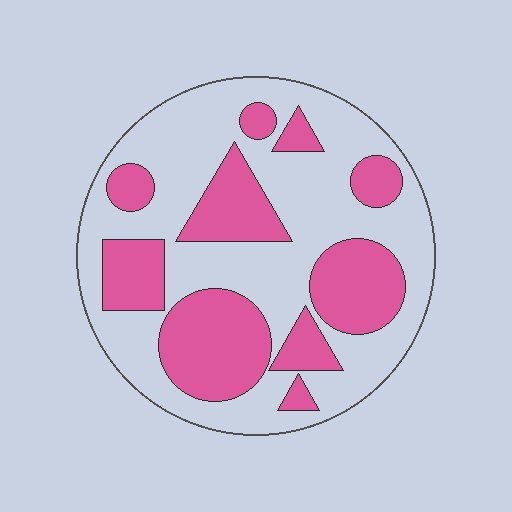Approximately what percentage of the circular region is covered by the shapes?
Approximately 35%.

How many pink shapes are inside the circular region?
10.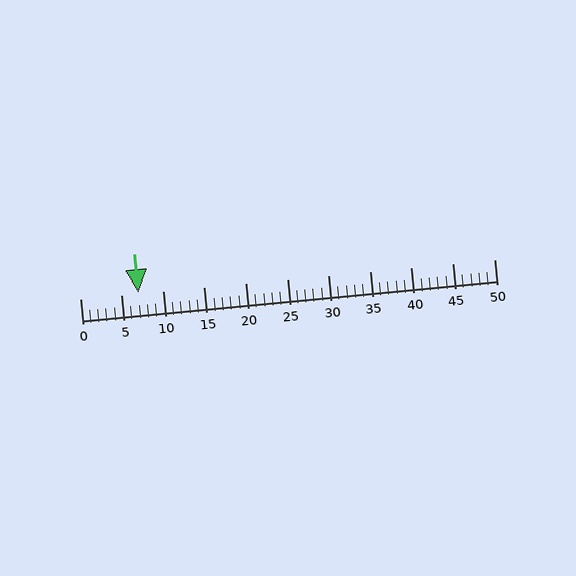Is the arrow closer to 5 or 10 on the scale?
The arrow is closer to 5.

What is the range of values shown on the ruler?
The ruler shows values from 0 to 50.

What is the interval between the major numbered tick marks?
The major tick marks are spaced 5 units apart.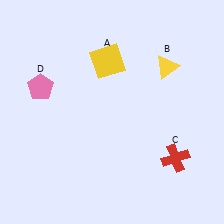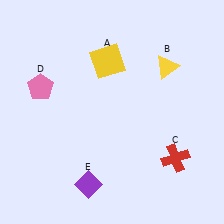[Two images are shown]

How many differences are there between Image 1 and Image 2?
There is 1 difference between the two images.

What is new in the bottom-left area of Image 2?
A purple diamond (E) was added in the bottom-left area of Image 2.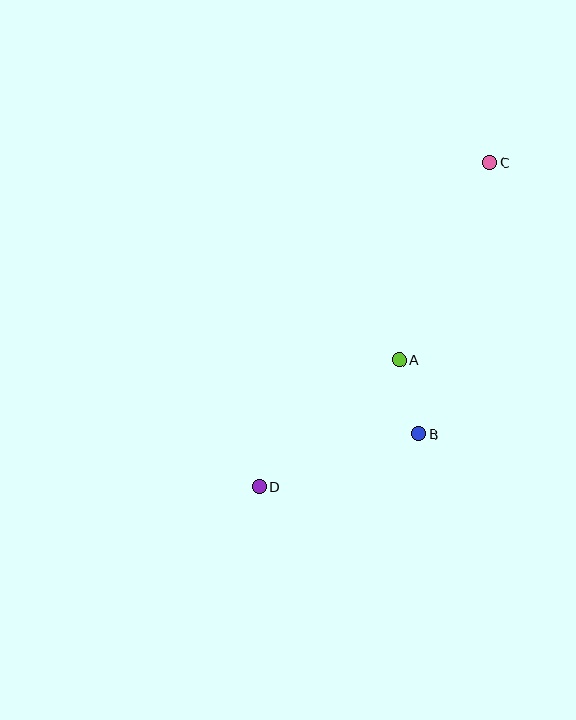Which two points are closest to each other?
Points A and B are closest to each other.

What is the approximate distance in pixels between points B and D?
The distance between B and D is approximately 168 pixels.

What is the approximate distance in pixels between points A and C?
The distance between A and C is approximately 217 pixels.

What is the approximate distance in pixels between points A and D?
The distance between A and D is approximately 188 pixels.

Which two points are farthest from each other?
Points C and D are farthest from each other.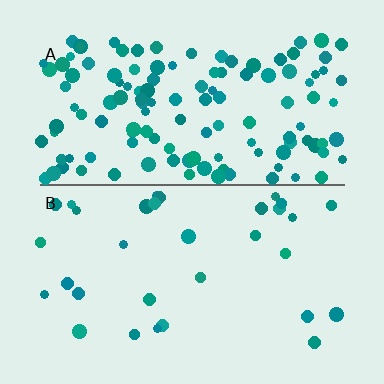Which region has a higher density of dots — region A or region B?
A (the top).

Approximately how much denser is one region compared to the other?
Approximately 4.0× — region A over region B.